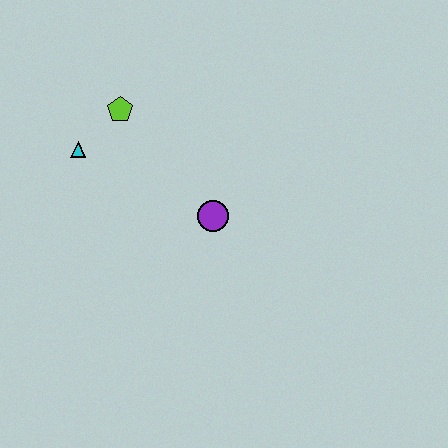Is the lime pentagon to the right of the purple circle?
No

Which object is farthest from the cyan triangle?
The purple circle is farthest from the cyan triangle.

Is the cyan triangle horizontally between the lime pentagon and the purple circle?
No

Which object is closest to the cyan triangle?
The lime pentagon is closest to the cyan triangle.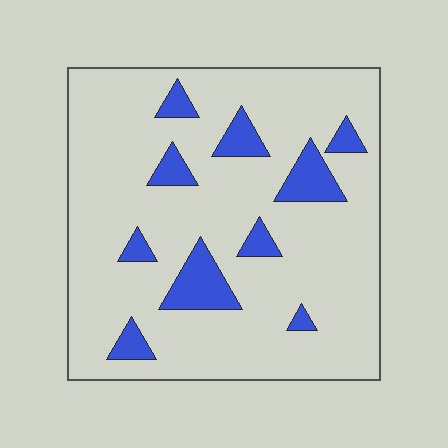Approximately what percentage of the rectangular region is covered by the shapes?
Approximately 15%.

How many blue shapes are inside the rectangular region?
10.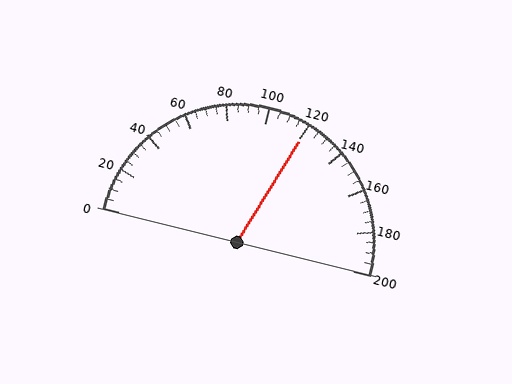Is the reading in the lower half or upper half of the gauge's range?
The reading is in the upper half of the range (0 to 200).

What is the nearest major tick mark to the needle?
The nearest major tick mark is 120.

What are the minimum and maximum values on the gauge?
The gauge ranges from 0 to 200.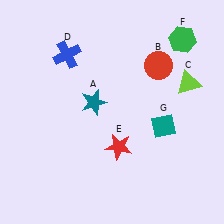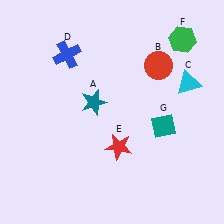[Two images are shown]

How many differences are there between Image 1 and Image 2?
There is 1 difference between the two images.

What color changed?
The triangle (C) changed from lime in Image 1 to cyan in Image 2.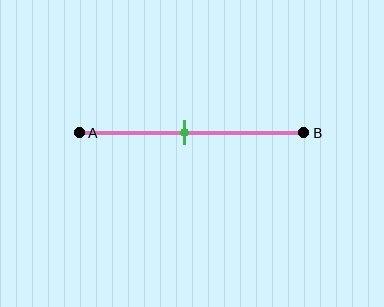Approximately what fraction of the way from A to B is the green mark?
The green mark is approximately 45% of the way from A to B.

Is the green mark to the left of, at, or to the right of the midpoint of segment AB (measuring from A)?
The green mark is to the left of the midpoint of segment AB.